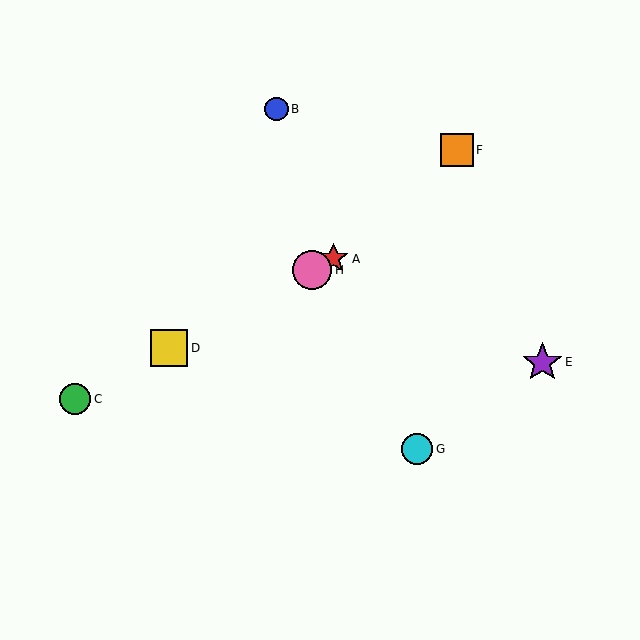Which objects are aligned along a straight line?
Objects A, C, D, H are aligned along a straight line.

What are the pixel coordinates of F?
Object F is at (457, 150).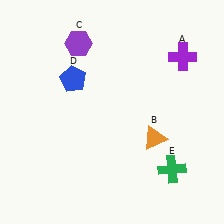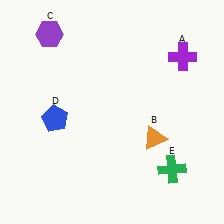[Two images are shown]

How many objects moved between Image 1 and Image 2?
2 objects moved between the two images.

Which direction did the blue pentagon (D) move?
The blue pentagon (D) moved down.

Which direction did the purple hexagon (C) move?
The purple hexagon (C) moved left.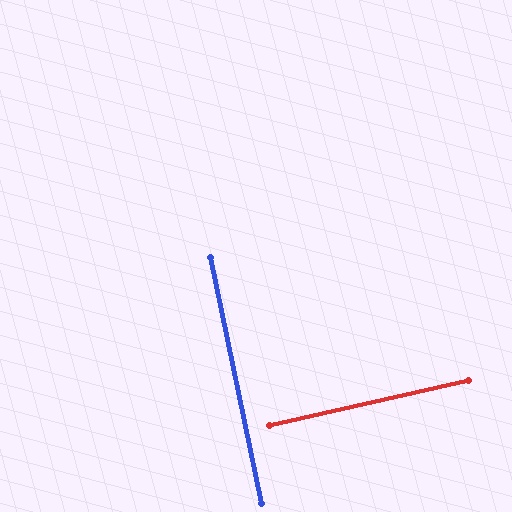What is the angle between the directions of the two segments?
Approximately 89 degrees.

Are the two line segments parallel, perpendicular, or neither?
Perpendicular — they meet at approximately 89°.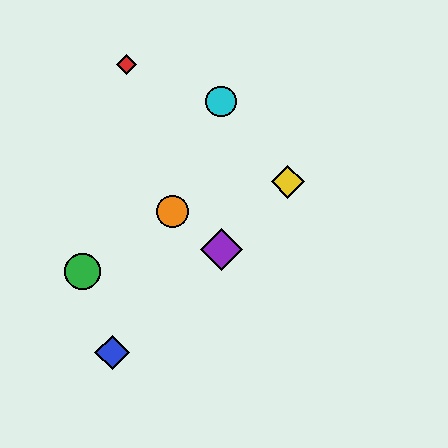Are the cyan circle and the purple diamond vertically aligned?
Yes, both are at x≈221.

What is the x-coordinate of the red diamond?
The red diamond is at x≈126.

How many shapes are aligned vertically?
2 shapes (the purple diamond, the cyan circle) are aligned vertically.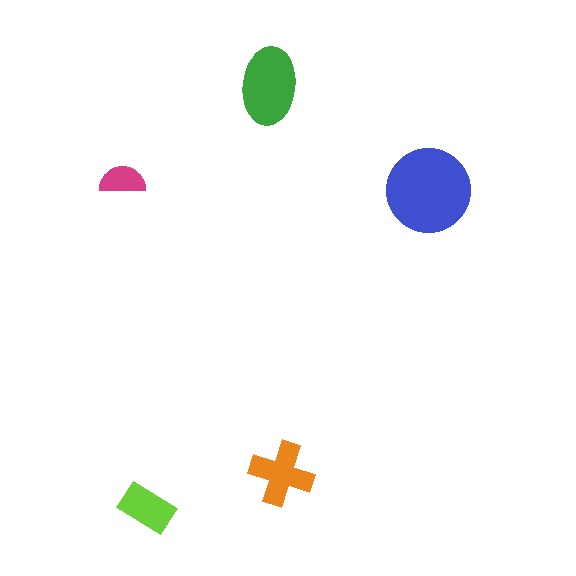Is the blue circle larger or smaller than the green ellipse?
Larger.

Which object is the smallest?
The magenta semicircle.